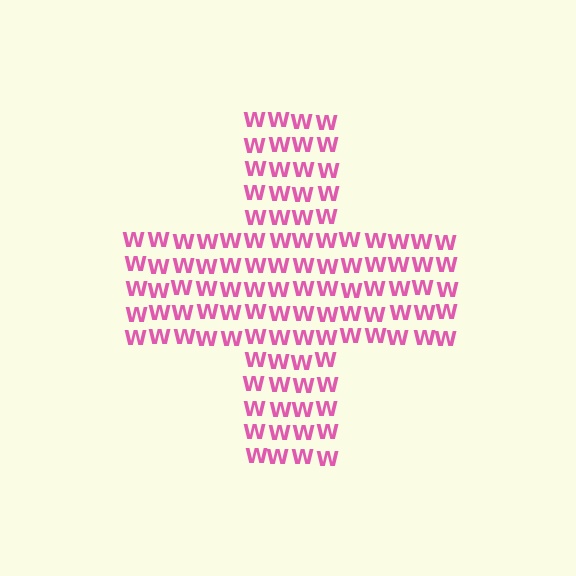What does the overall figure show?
The overall figure shows a cross.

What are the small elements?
The small elements are letter W's.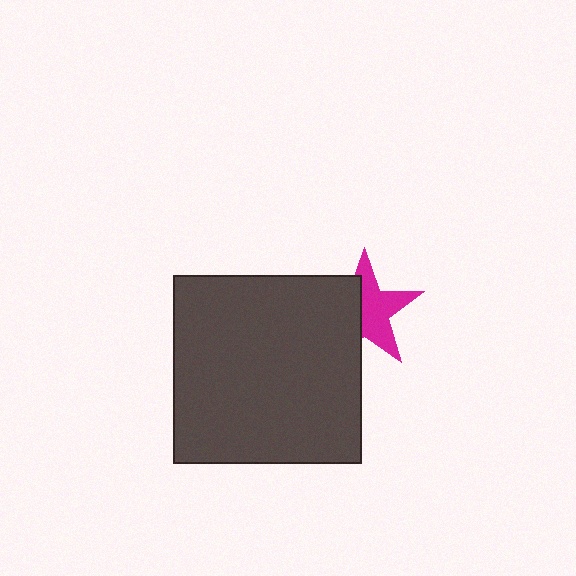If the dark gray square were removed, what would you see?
You would see the complete magenta star.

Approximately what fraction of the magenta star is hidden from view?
Roughly 43% of the magenta star is hidden behind the dark gray square.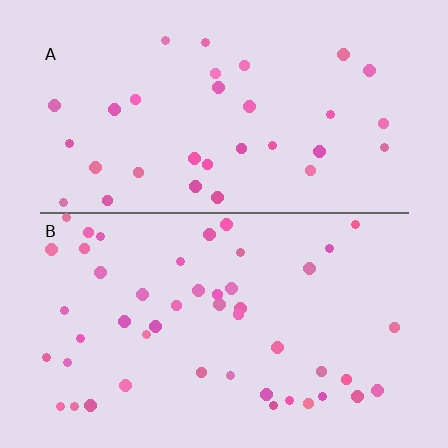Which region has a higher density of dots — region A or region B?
B (the bottom).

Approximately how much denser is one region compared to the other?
Approximately 1.5× — region B over region A.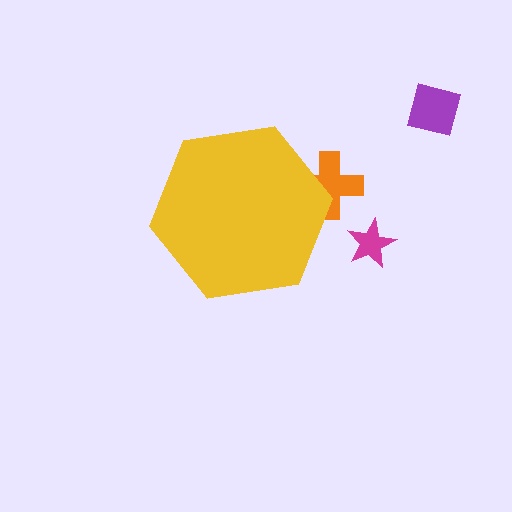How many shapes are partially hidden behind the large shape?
1 shape is partially hidden.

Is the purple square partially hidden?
No, the purple square is fully visible.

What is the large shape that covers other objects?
A yellow hexagon.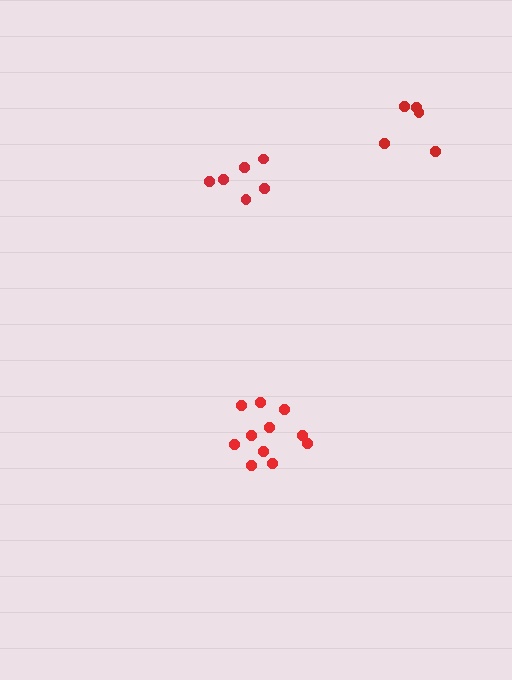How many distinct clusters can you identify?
There are 3 distinct clusters.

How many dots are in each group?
Group 1: 6 dots, Group 2: 11 dots, Group 3: 5 dots (22 total).